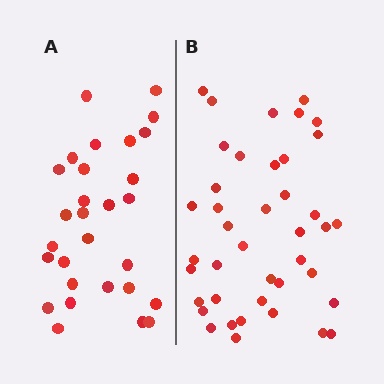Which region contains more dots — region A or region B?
Region B (the right region) has more dots.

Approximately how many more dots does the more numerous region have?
Region B has roughly 12 or so more dots than region A.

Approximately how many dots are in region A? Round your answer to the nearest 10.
About 30 dots. (The exact count is 29, which rounds to 30.)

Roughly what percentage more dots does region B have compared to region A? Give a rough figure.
About 40% more.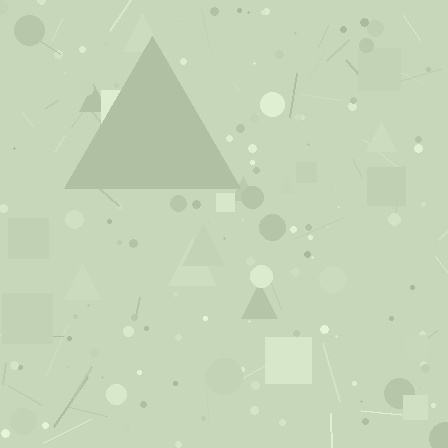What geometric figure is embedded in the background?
A triangle is embedded in the background.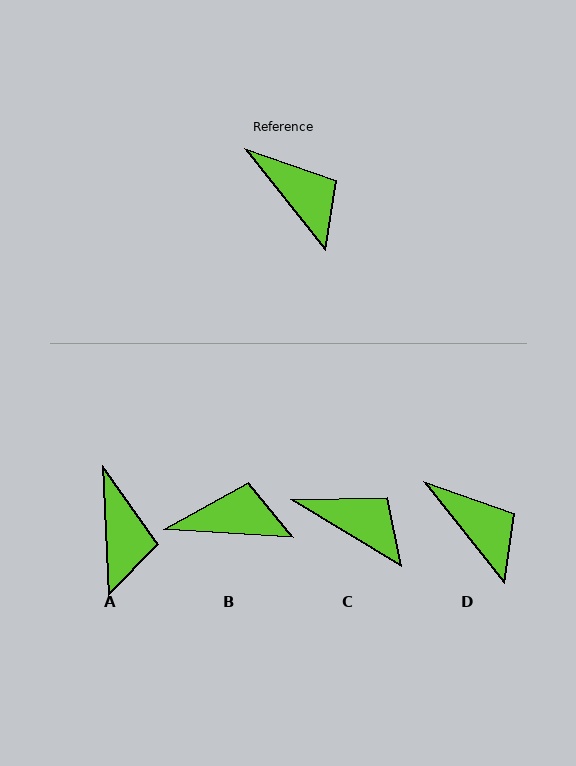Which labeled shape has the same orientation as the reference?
D.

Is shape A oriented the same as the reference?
No, it is off by about 36 degrees.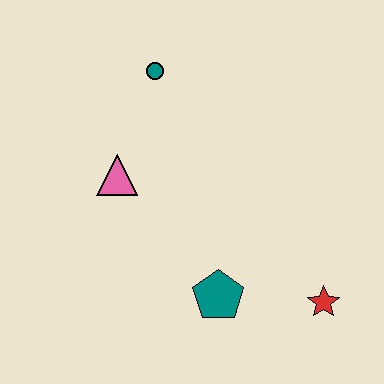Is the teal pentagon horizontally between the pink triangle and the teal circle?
No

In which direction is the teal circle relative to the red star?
The teal circle is above the red star.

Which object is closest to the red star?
The teal pentagon is closest to the red star.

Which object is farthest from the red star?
The teal circle is farthest from the red star.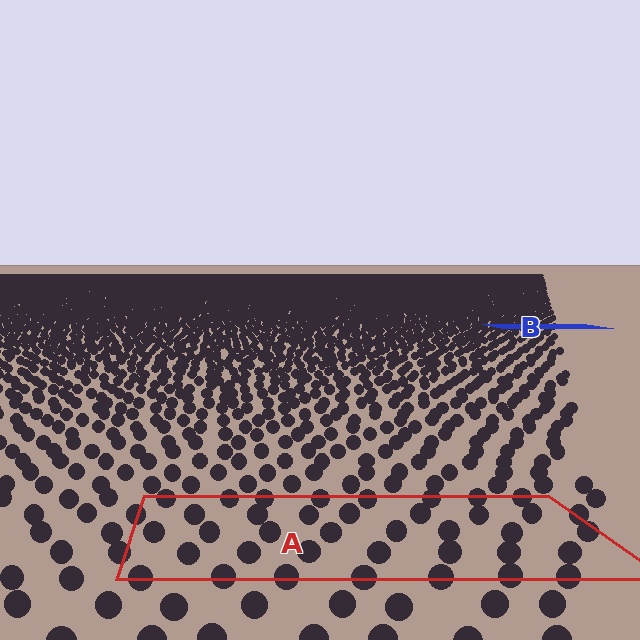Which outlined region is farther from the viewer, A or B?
Region B is farther from the viewer — the texture elements inside it appear smaller and more densely packed.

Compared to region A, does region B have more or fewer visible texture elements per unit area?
Region B has more texture elements per unit area — they are packed more densely because it is farther away.